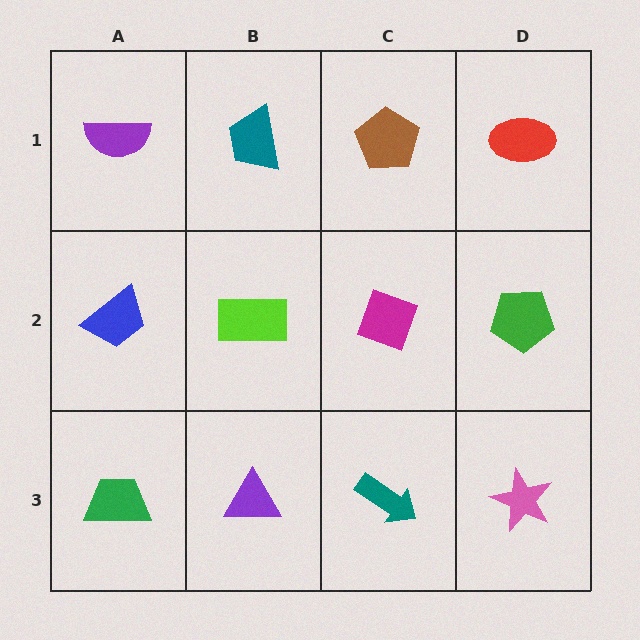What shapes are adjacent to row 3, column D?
A green pentagon (row 2, column D), a teal arrow (row 3, column C).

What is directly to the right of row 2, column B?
A magenta diamond.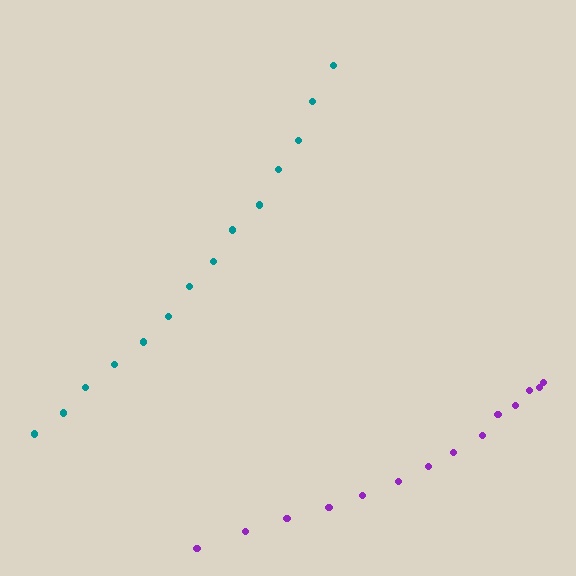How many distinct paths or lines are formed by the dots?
There are 2 distinct paths.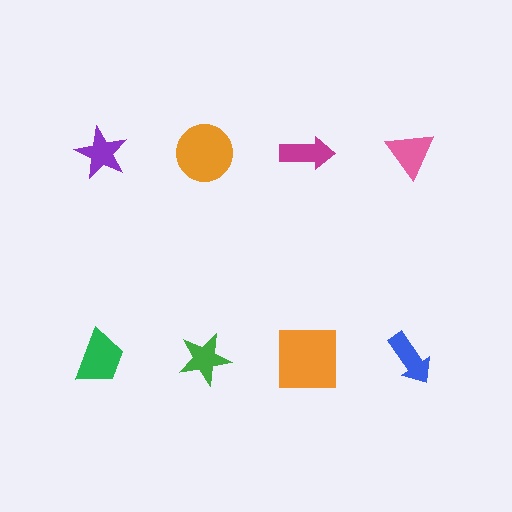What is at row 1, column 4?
A pink triangle.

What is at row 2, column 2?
A green star.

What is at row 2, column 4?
A blue arrow.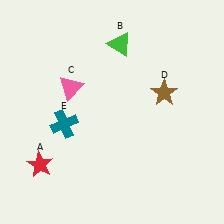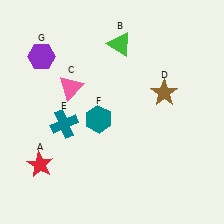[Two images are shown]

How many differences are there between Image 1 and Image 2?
There are 2 differences between the two images.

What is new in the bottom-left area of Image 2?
A teal hexagon (F) was added in the bottom-left area of Image 2.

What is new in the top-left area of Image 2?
A purple hexagon (G) was added in the top-left area of Image 2.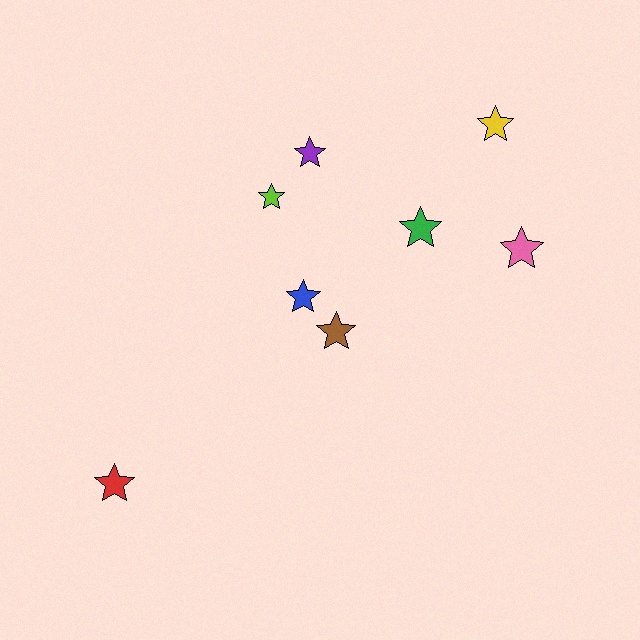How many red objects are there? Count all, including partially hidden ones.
There is 1 red object.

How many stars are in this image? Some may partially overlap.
There are 8 stars.